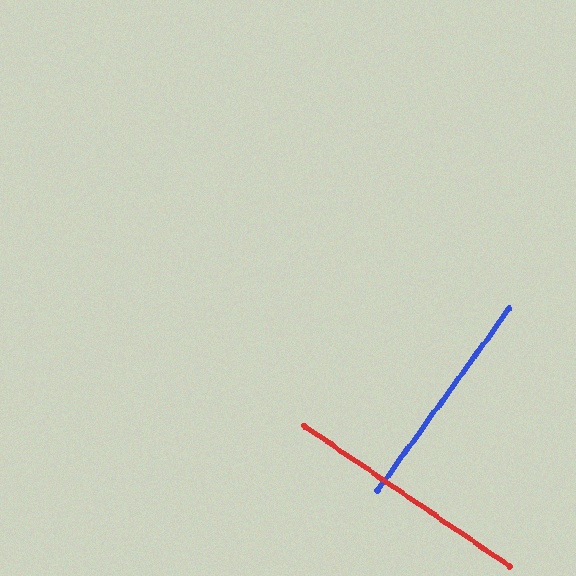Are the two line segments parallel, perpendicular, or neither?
Perpendicular — they meet at approximately 89°.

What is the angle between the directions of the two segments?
Approximately 89 degrees.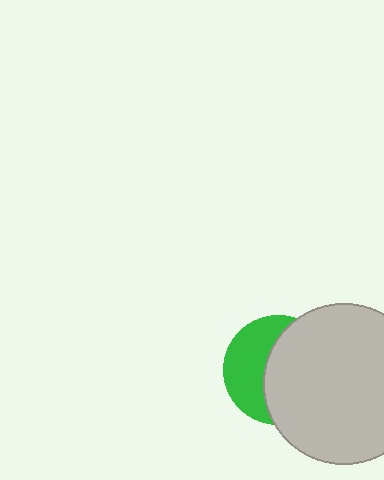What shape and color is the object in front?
The object in front is a light gray circle.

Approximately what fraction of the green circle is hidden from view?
Roughly 58% of the green circle is hidden behind the light gray circle.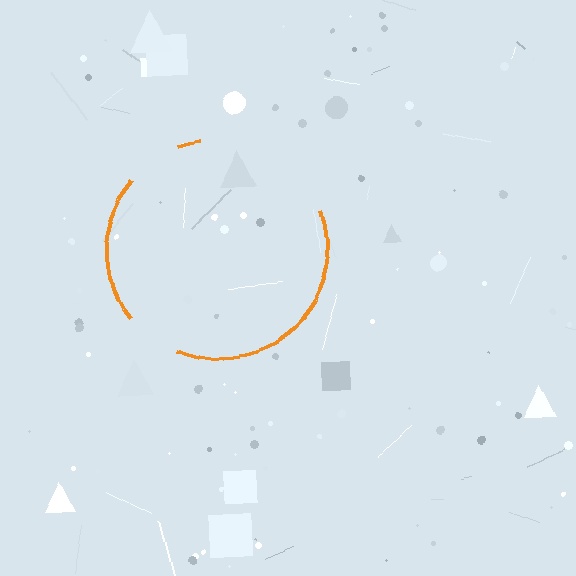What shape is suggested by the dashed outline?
The dashed outline suggests a circle.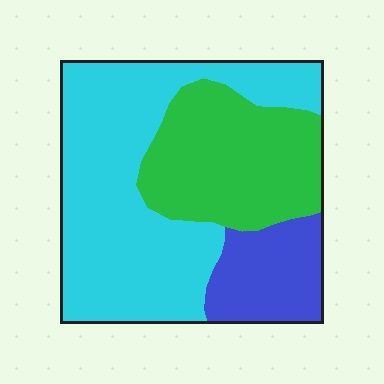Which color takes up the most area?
Cyan, at roughly 55%.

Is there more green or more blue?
Green.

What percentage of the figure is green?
Green takes up between a quarter and a half of the figure.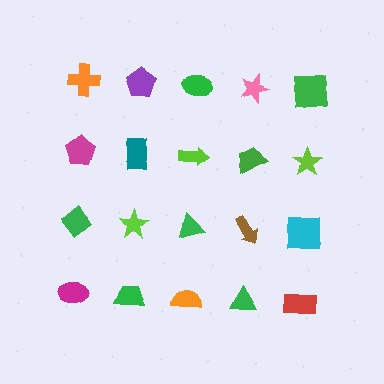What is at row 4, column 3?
An orange semicircle.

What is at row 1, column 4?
A pink star.